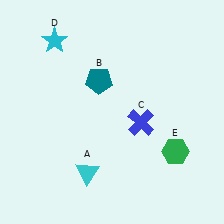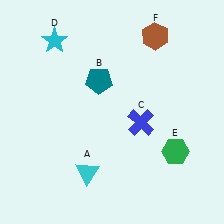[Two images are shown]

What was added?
A brown hexagon (F) was added in Image 2.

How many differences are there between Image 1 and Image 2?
There is 1 difference between the two images.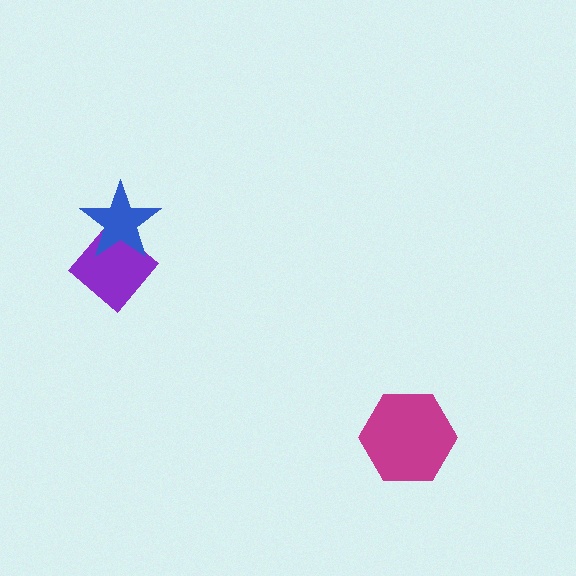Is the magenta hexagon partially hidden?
No, no other shape covers it.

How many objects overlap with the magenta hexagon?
0 objects overlap with the magenta hexagon.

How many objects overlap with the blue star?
1 object overlaps with the blue star.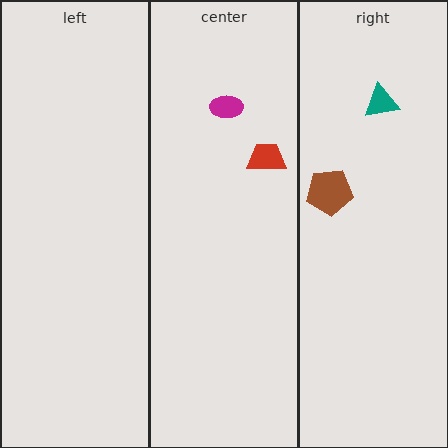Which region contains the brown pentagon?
The right region.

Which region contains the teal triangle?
The right region.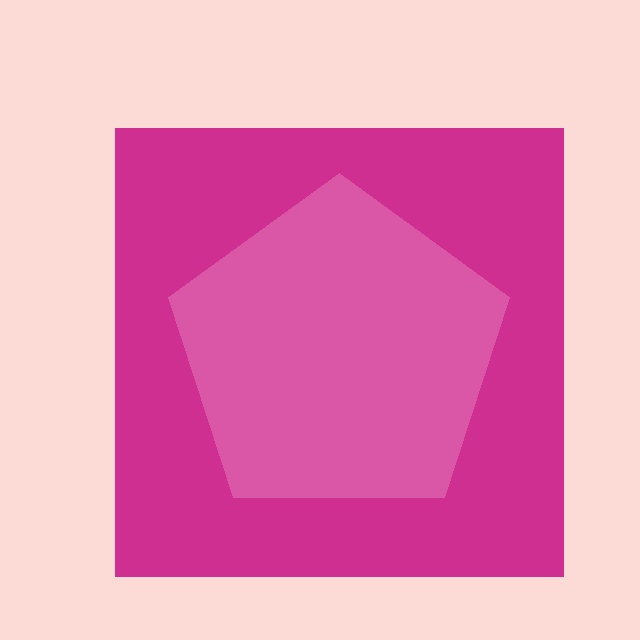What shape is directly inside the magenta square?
The pink pentagon.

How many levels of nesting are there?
2.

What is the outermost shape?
The magenta square.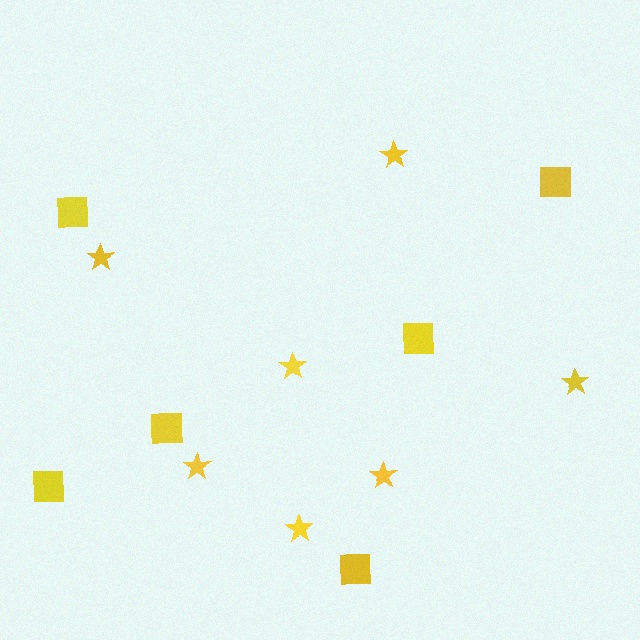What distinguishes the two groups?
There are 2 groups: one group of squares (6) and one group of stars (7).